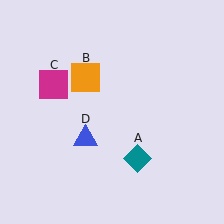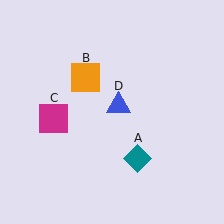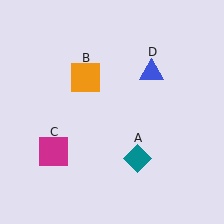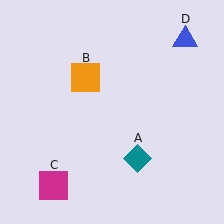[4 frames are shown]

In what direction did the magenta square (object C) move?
The magenta square (object C) moved down.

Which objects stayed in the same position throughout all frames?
Teal diamond (object A) and orange square (object B) remained stationary.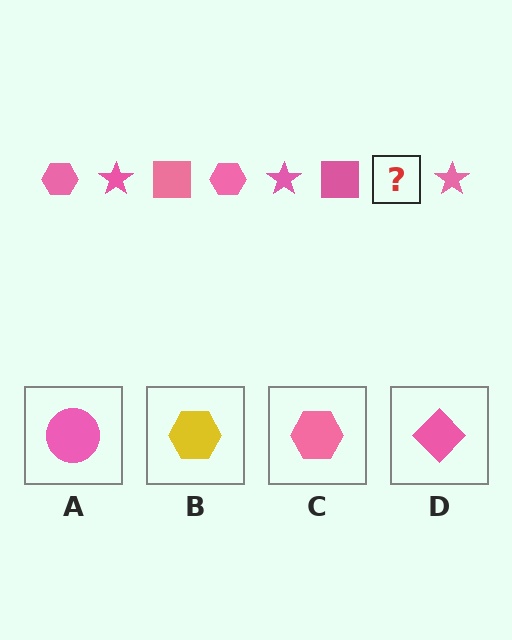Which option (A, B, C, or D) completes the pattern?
C.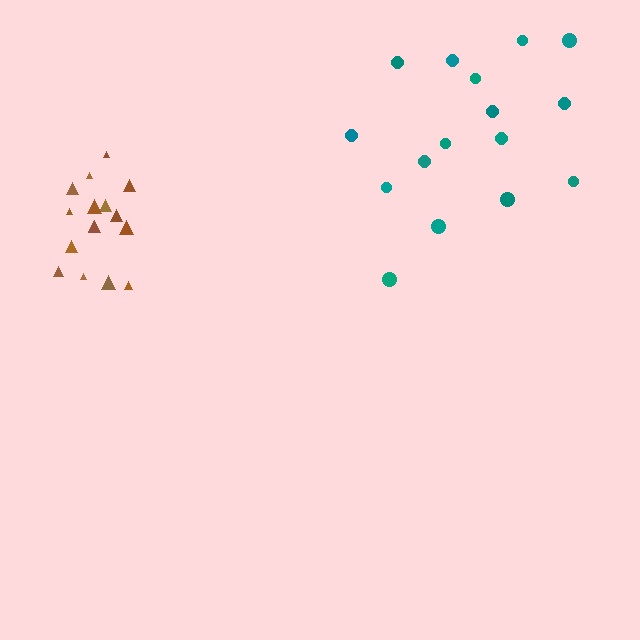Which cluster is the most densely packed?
Brown.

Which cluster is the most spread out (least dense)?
Teal.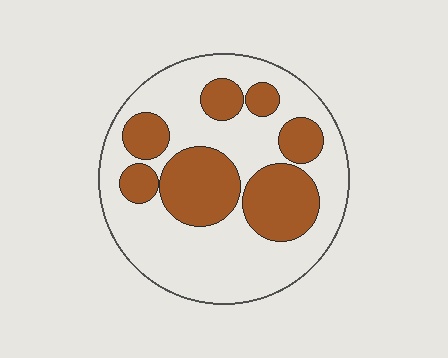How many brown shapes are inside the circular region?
7.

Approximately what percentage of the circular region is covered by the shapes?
Approximately 35%.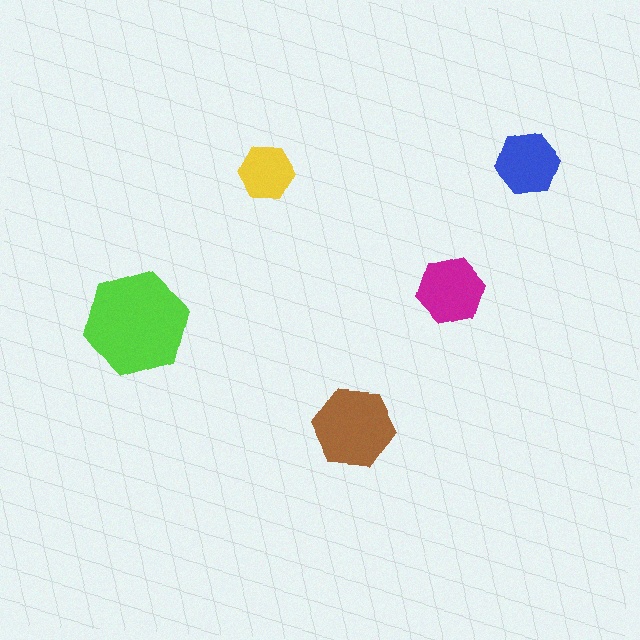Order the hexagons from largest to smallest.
the lime one, the brown one, the magenta one, the blue one, the yellow one.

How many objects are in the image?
There are 5 objects in the image.